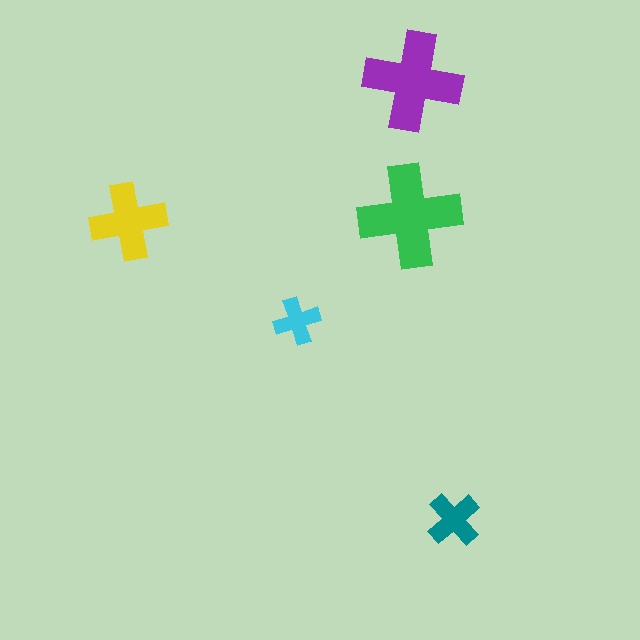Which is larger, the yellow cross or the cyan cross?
The yellow one.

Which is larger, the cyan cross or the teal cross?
The teal one.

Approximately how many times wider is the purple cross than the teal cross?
About 2 times wider.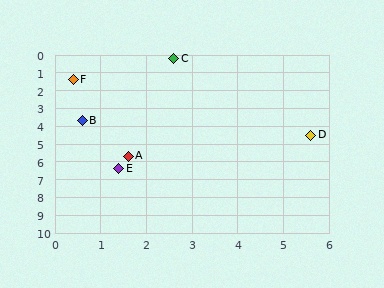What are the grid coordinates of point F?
Point F is at approximately (0.4, 1.4).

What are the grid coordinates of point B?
Point B is at approximately (0.6, 3.7).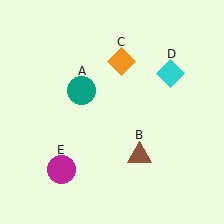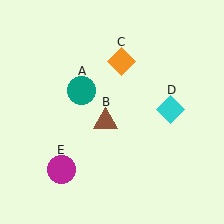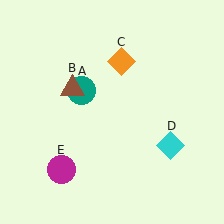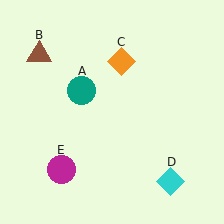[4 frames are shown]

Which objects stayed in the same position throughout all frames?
Teal circle (object A) and orange diamond (object C) and magenta circle (object E) remained stationary.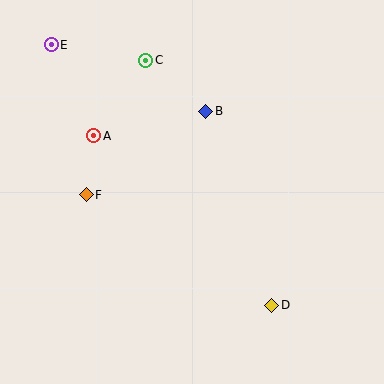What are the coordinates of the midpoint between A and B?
The midpoint between A and B is at (150, 123).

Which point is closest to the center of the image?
Point B at (206, 111) is closest to the center.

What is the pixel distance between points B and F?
The distance between B and F is 146 pixels.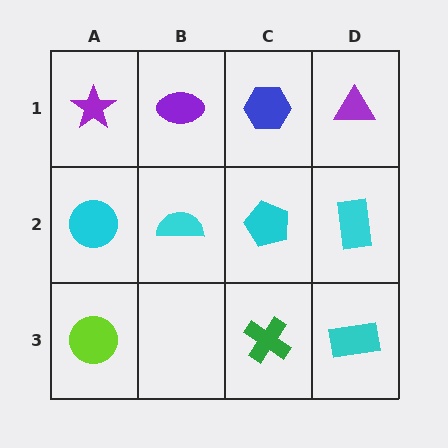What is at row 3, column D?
A cyan rectangle.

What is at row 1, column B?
A purple ellipse.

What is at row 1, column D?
A purple triangle.